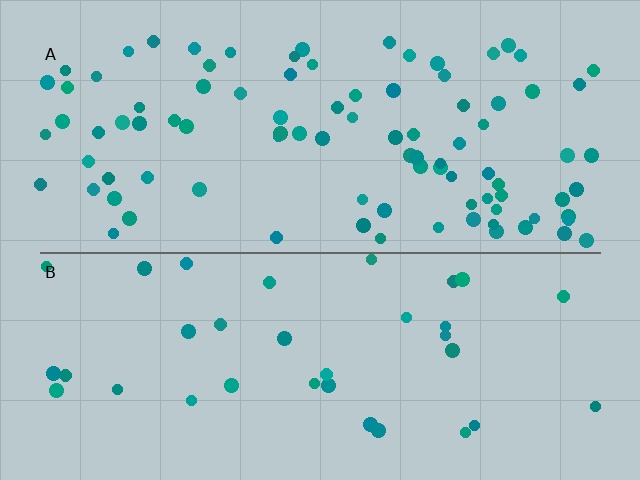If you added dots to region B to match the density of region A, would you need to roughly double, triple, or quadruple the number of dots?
Approximately triple.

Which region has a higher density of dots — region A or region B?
A (the top).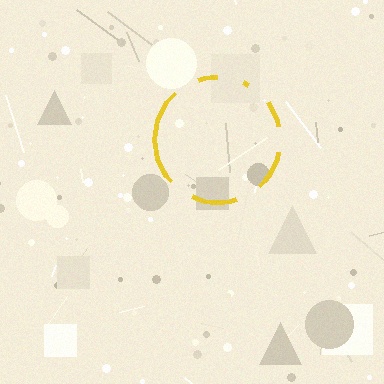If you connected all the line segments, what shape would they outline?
They would outline a circle.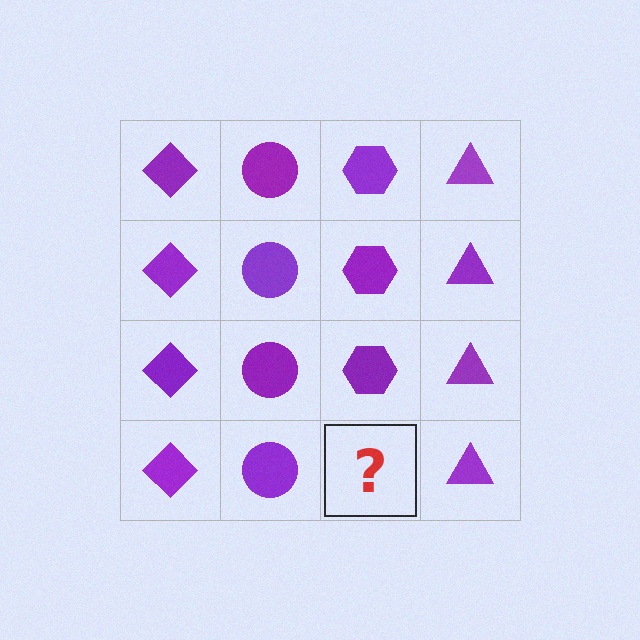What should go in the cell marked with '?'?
The missing cell should contain a purple hexagon.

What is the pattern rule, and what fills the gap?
The rule is that each column has a consistent shape. The gap should be filled with a purple hexagon.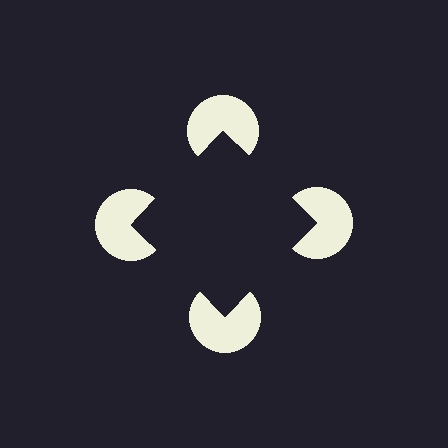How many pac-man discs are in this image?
There are 4 — one at each vertex of the illusory square.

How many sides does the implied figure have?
4 sides.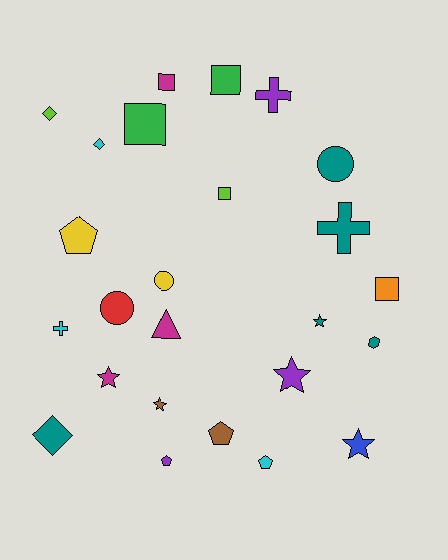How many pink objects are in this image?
There are no pink objects.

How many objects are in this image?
There are 25 objects.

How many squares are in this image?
There are 5 squares.